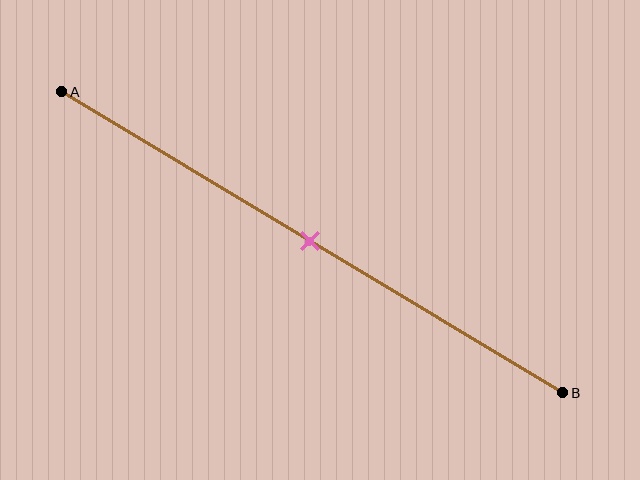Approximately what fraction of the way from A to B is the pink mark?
The pink mark is approximately 50% of the way from A to B.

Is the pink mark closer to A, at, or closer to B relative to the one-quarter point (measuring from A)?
The pink mark is closer to point B than the one-quarter point of segment AB.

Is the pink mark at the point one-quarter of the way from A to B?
No, the mark is at about 50% from A, not at the 25% one-quarter point.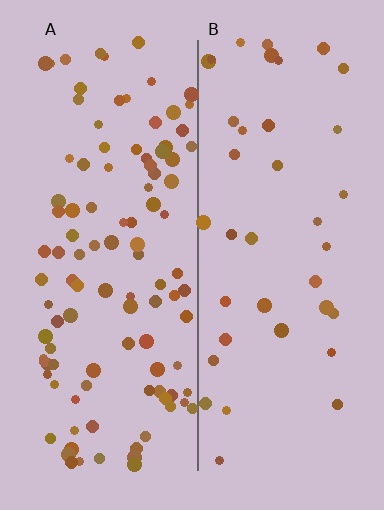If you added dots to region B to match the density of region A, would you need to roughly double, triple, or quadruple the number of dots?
Approximately triple.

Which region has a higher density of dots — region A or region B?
A (the left).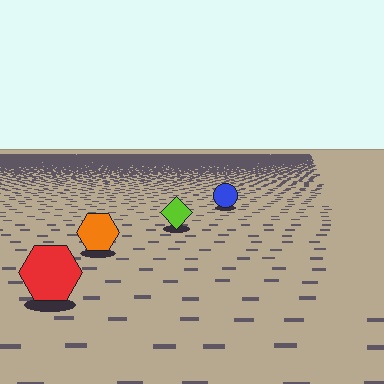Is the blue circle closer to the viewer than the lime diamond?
No. The lime diamond is closer — you can tell from the texture gradient: the ground texture is coarser near it.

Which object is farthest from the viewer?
The blue circle is farthest from the viewer. It appears smaller and the ground texture around it is denser.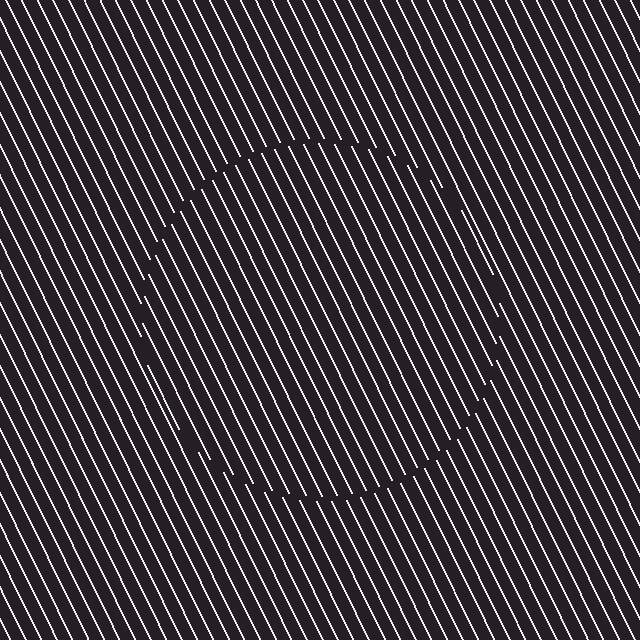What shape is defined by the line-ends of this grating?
An illusory circle. The interior of the shape contains the same grating, shifted by half a period — the contour is defined by the phase discontinuity where line-ends from the inner and outer gratings abut.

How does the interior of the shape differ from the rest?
The interior of the shape contains the same grating, shifted by half a period — the contour is defined by the phase discontinuity where line-ends from the inner and outer gratings abut.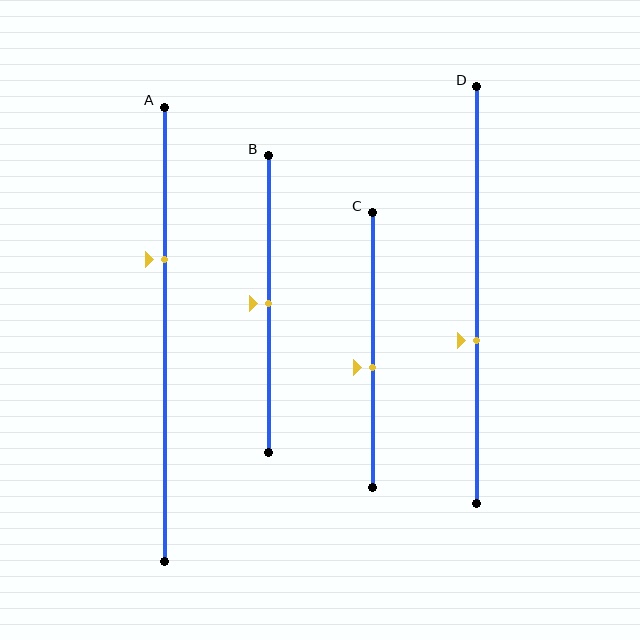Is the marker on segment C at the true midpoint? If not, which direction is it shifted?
No, the marker on segment C is shifted downward by about 6% of the segment length.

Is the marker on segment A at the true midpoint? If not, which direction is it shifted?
No, the marker on segment A is shifted upward by about 17% of the segment length.